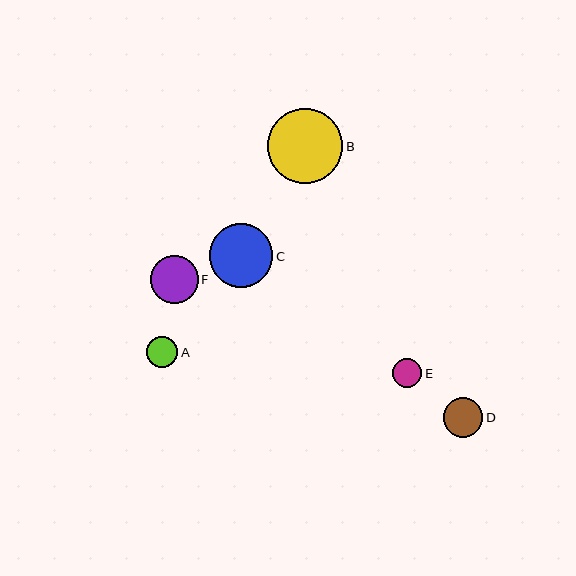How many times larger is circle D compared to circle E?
Circle D is approximately 1.4 times the size of circle E.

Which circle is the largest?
Circle B is the largest with a size of approximately 75 pixels.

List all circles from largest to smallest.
From largest to smallest: B, C, F, D, A, E.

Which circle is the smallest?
Circle E is the smallest with a size of approximately 29 pixels.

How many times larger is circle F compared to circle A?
Circle F is approximately 1.5 times the size of circle A.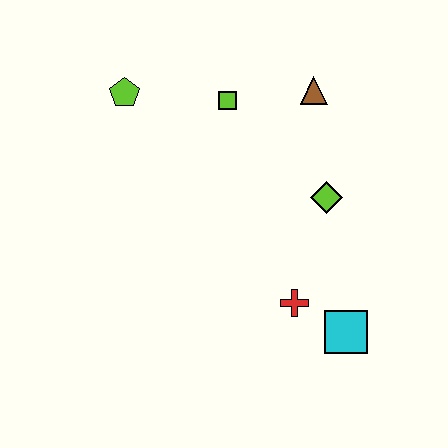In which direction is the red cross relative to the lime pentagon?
The red cross is below the lime pentagon.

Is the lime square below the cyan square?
No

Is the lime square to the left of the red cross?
Yes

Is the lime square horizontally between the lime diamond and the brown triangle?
No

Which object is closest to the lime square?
The brown triangle is closest to the lime square.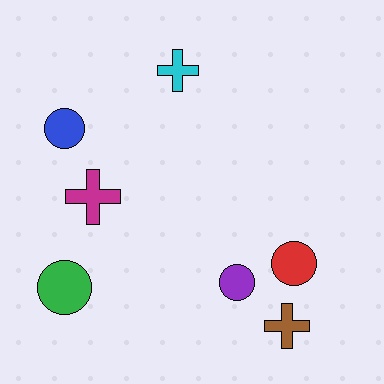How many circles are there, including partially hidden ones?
There are 4 circles.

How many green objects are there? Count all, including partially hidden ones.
There is 1 green object.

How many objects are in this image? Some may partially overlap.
There are 7 objects.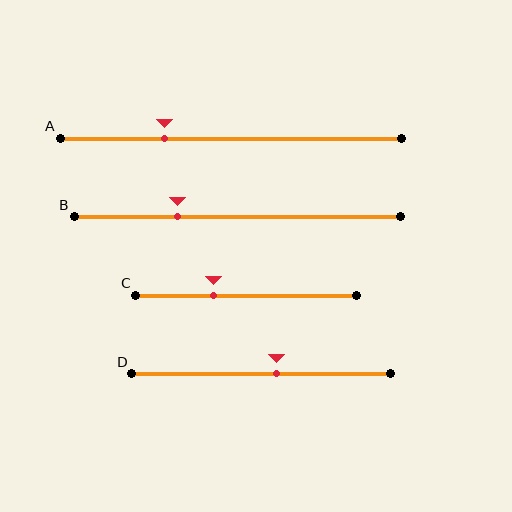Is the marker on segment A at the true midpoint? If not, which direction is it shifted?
No, the marker on segment A is shifted to the left by about 19% of the segment length.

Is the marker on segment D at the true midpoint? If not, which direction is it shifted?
No, the marker on segment D is shifted to the right by about 6% of the segment length.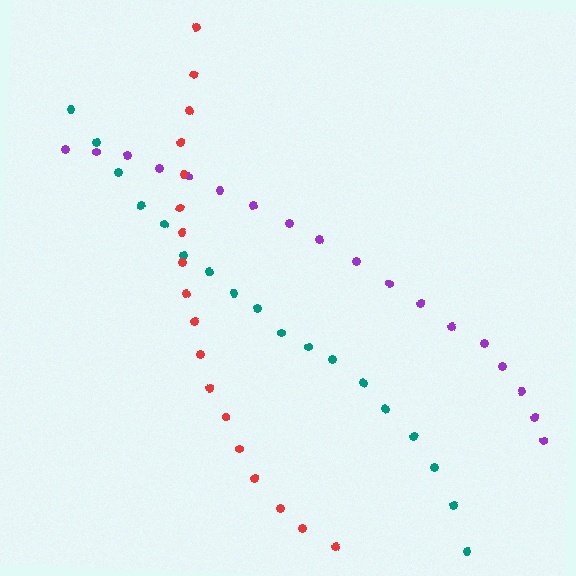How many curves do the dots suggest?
There are 3 distinct paths.